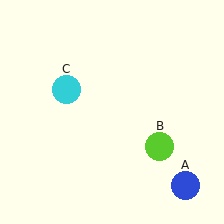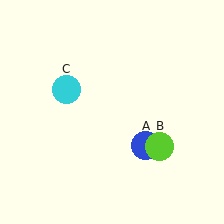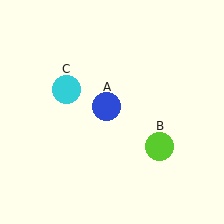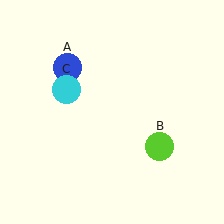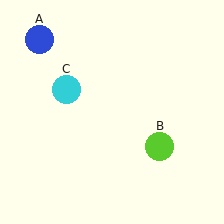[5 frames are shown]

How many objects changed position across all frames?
1 object changed position: blue circle (object A).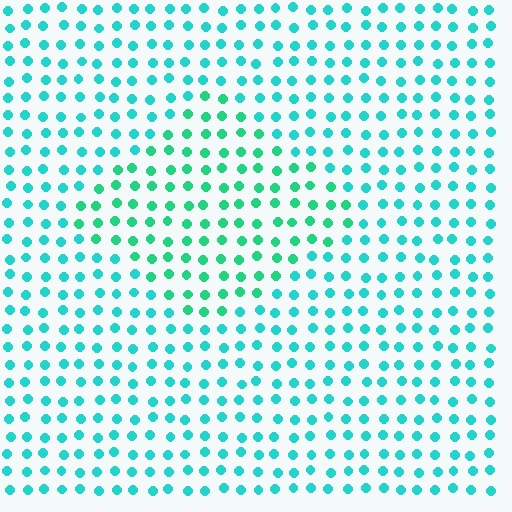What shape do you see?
I see a diamond.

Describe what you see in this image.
The image is filled with small cyan elements in a uniform arrangement. A diamond-shaped region is visible where the elements are tinted to a slightly different hue, forming a subtle color boundary.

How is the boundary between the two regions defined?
The boundary is defined purely by a slight shift in hue (about 25 degrees). Spacing, size, and orientation are identical on both sides.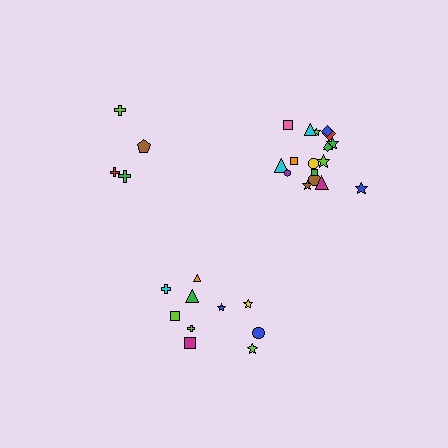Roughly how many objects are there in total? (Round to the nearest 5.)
Roughly 30 objects in total.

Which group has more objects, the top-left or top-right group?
The top-right group.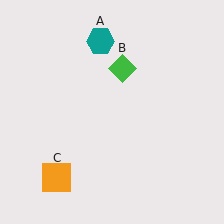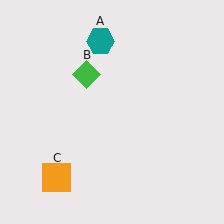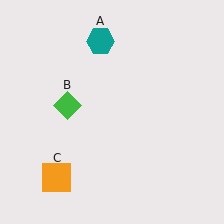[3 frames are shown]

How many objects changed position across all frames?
1 object changed position: green diamond (object B).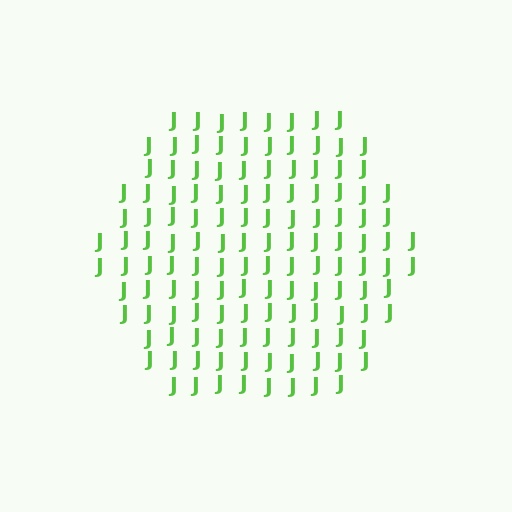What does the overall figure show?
The overall figure shows a hexagon.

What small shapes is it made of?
It is made of small letter J's.